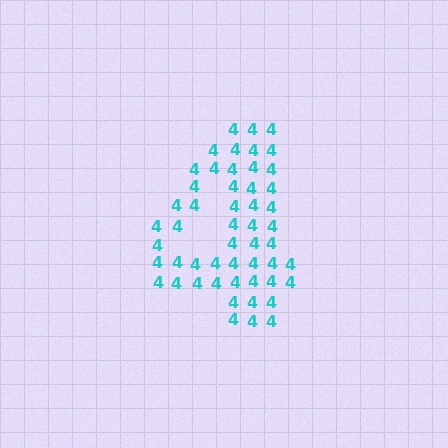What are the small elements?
The small elements are digit 4's.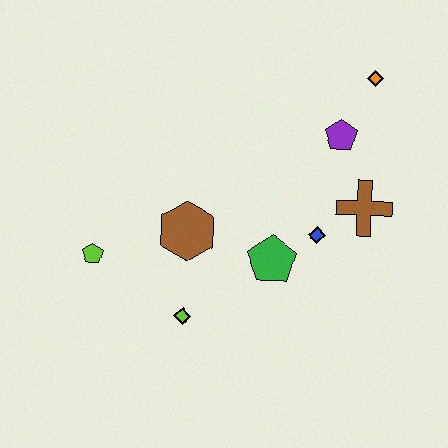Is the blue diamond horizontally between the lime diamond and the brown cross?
Yes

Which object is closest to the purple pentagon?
The orange diamond is closest to the purple pentagon.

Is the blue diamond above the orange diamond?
No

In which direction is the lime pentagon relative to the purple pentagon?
The lime pentagon is to the left of the purple pentagon.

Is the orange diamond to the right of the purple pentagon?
Yes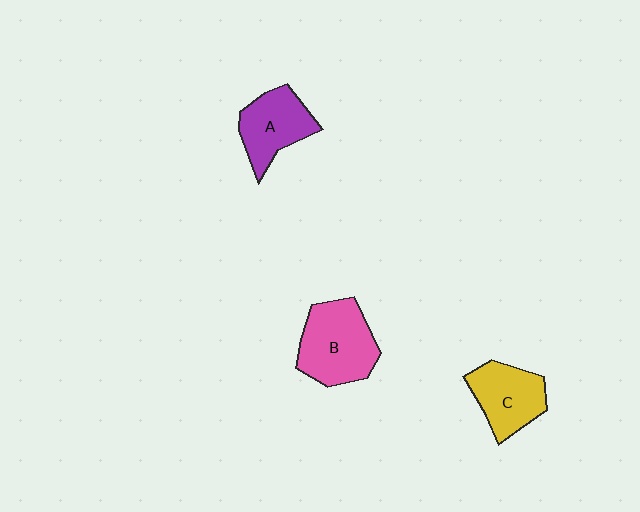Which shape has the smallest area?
Shape A (purple).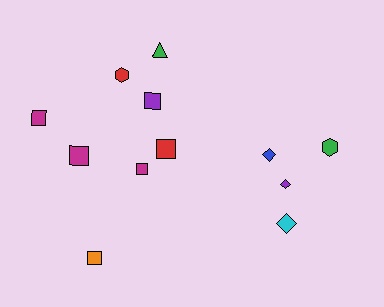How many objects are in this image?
There are 12 objects.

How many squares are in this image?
There are 6 squares.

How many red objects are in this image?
There are 2 red objects.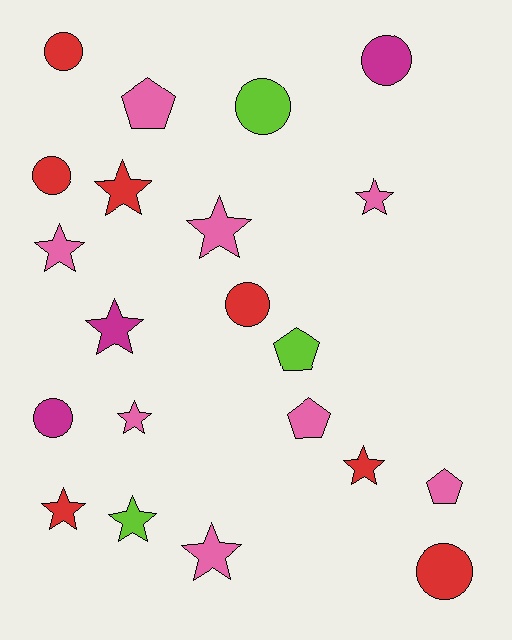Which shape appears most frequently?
Star, with 10 objects.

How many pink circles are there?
There are no pink circles.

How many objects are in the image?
There are 21 objects.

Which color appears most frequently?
Pink, with 8 objects.